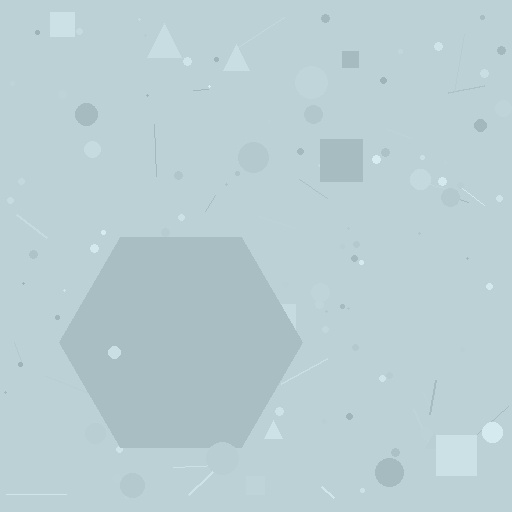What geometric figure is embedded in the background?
A hexagon is embedded in the background.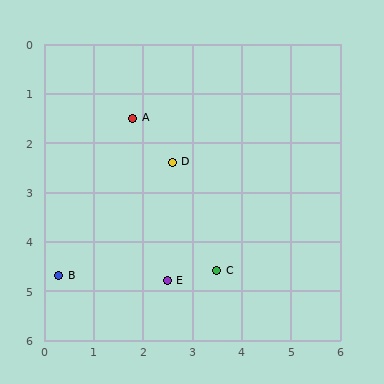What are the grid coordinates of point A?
Point A is at approximately (1.8, 1.5).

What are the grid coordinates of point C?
Point C is at approximately (3.5, 4.6).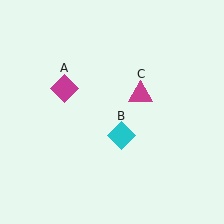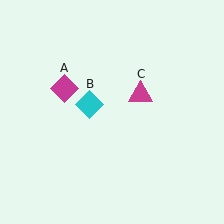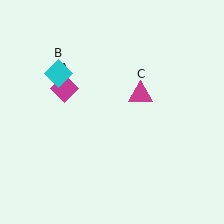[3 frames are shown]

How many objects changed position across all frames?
1 object changed position: cyan diamond (object B).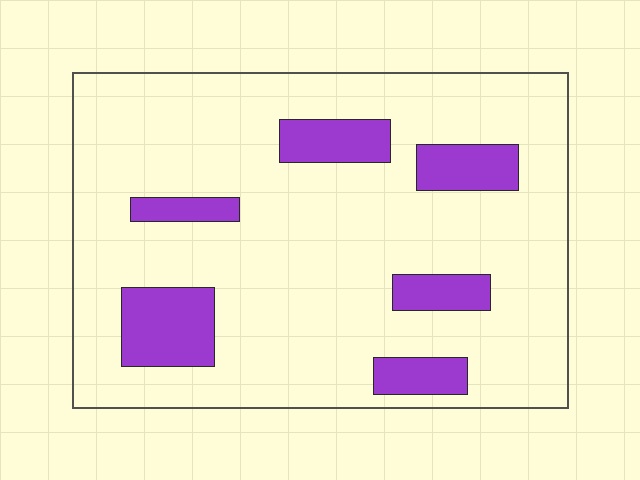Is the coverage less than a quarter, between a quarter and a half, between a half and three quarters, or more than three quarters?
Less than a quarter.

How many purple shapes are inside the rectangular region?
6.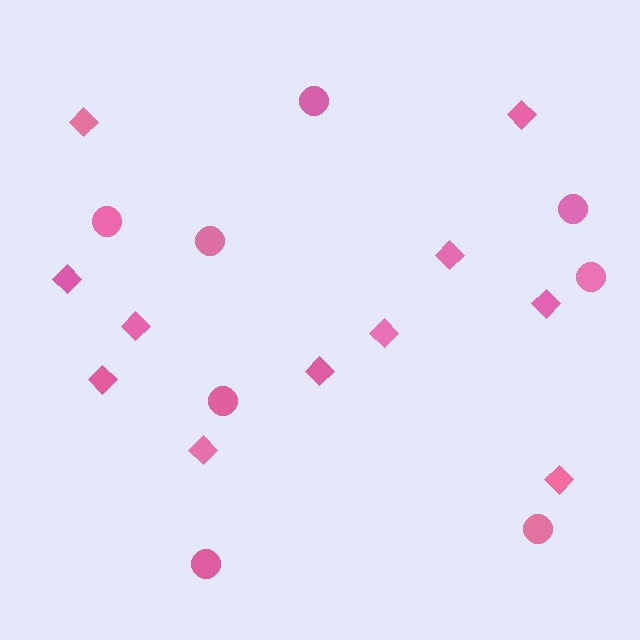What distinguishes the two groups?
There are 2 groups: one group of circles (8) and one group of diamonds (11).